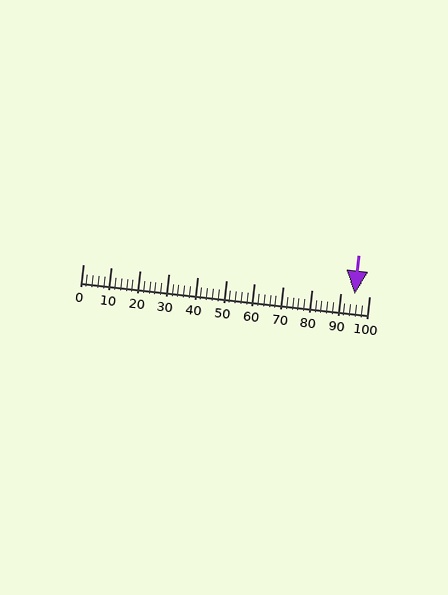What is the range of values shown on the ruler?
The ruler shows values from 0 to 100.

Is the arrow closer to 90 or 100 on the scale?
The arrow is closer to 100.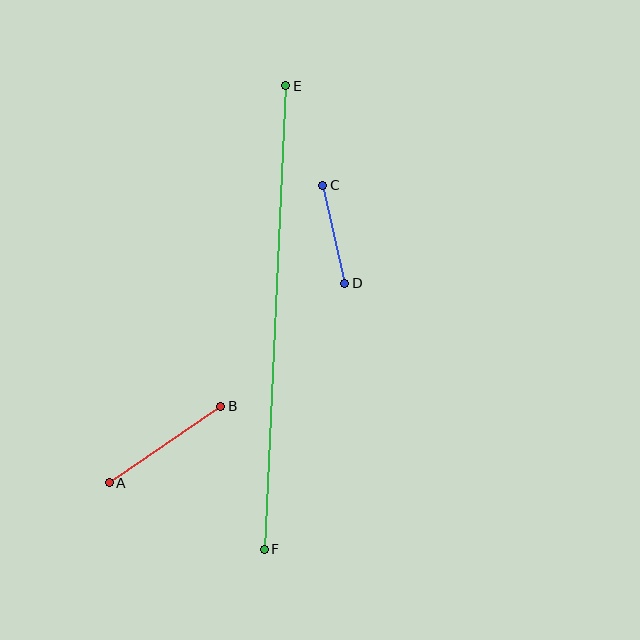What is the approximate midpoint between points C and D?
The midpoint is at approximately (334, 234) pixels.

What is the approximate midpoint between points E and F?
The midpoint is at approximately (275, 317) pixels.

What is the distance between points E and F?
The distance is approximately 464 pixels.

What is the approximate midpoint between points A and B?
The midpoint is at approximately (165, 444) pixels.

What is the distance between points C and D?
The distance is approximately 100 pixels.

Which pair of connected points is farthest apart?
Points E and F are farthest apart.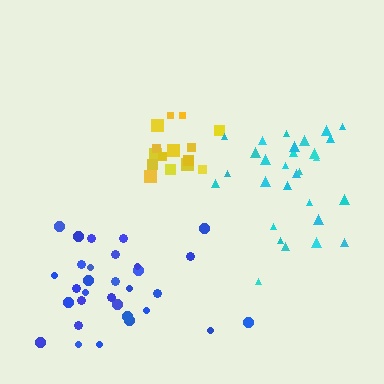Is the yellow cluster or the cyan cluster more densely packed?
Yellow.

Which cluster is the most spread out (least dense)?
Blue.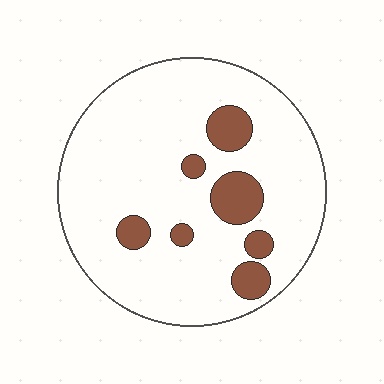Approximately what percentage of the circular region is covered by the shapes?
Approximately 15%.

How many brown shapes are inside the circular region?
7.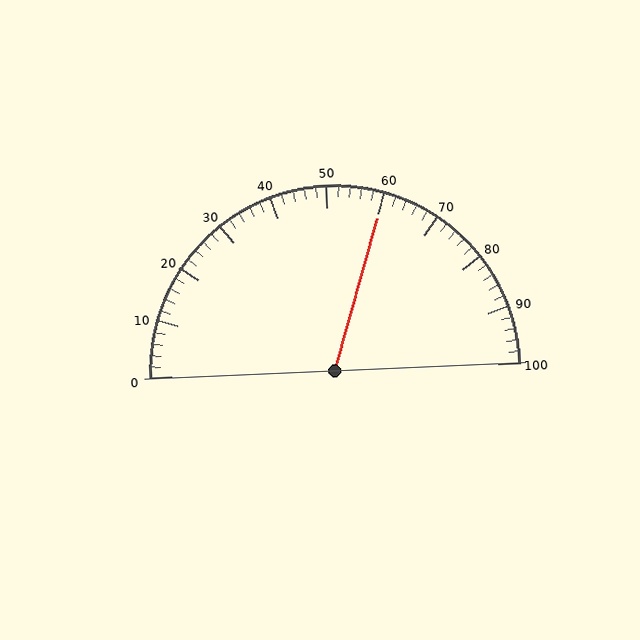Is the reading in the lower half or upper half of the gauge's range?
The reading is in the upper half of the range (0 to 100).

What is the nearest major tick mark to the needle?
The nearest major tick mark is 60.